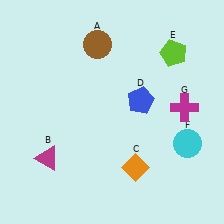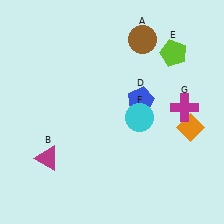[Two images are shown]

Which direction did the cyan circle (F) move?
The cyan circle (F) moved left.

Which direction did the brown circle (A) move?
The brown circle (A) moved right.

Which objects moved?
The objects that moved are: the brown circle (A), the orange diamond (C), the cyan circle (F).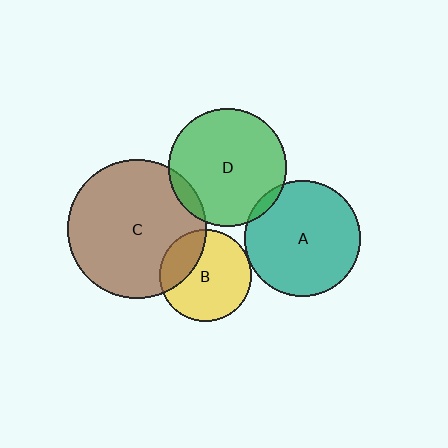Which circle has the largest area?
Circle C (brown).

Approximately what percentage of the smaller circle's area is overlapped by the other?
Approximately 5%.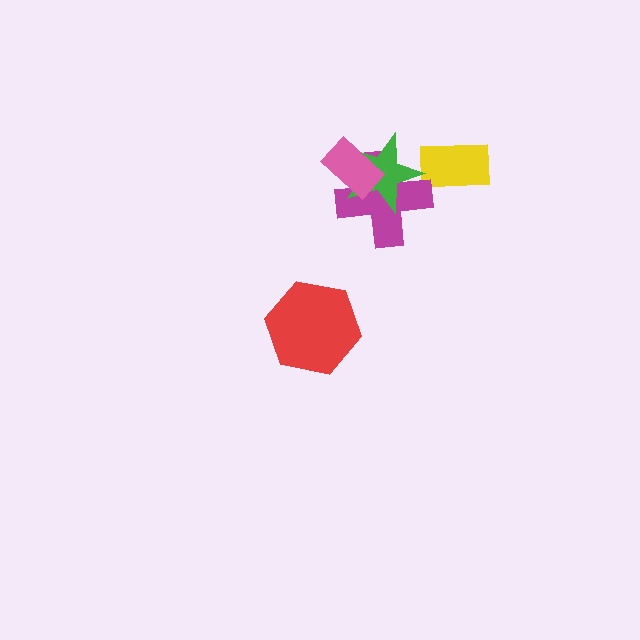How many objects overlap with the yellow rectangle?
0 objects overlap with the yellow rectangle.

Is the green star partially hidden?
Yes, it is partially covered by another shape.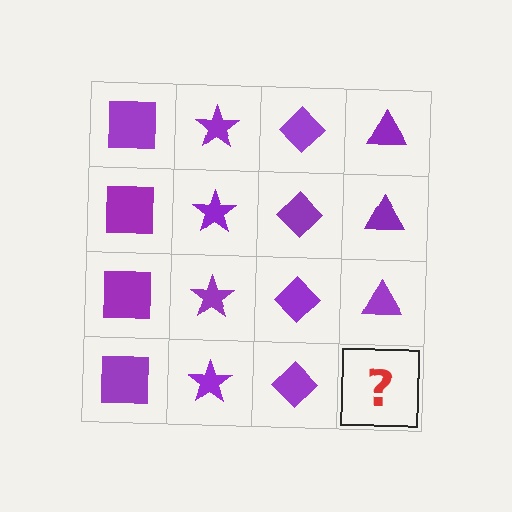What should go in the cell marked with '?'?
The missing cell should contain a purple triangle.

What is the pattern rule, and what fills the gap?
The rule is that each column has a consistent shape. The gap should be filled with a purple triangle.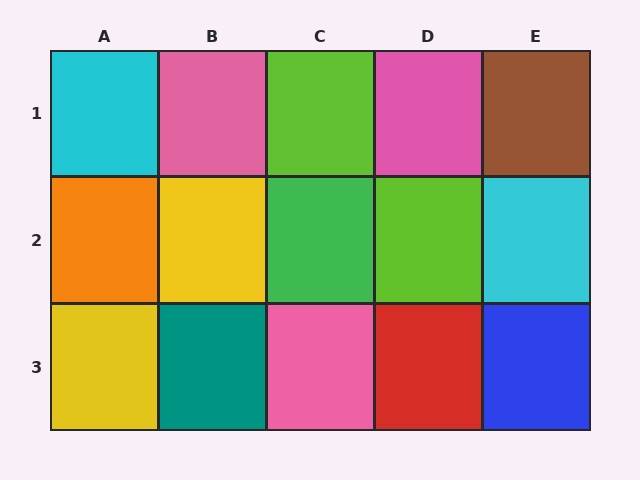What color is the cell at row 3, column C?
Pink.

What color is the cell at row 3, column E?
Blue.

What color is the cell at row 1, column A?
Cyan.